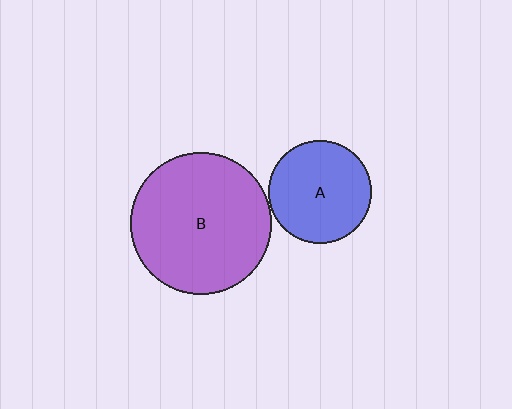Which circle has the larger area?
Circle B (purple).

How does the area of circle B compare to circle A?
Approximately 1.9 times.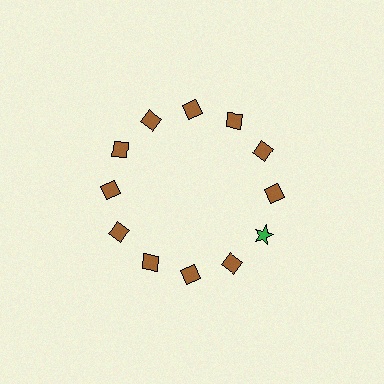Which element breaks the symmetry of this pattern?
The green star at roughly the 4 o'clock position breaks the symmetry. All other shapes are brown diamonds.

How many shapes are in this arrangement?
There are 12 shapes arranged in a ring pattern.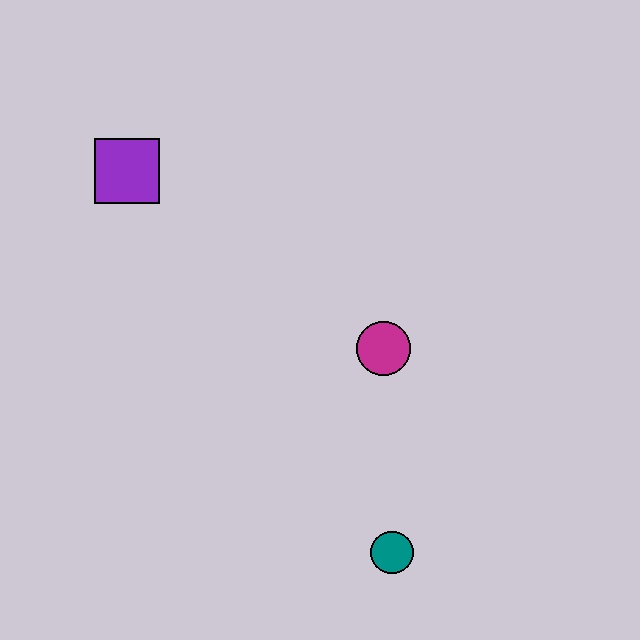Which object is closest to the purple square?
The magenta circle is closest to the purple square.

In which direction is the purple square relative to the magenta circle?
The purple square is to the left of the magenta circle.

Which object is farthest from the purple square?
The teal circle is farthest from the purple square.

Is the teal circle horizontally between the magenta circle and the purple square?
No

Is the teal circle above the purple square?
No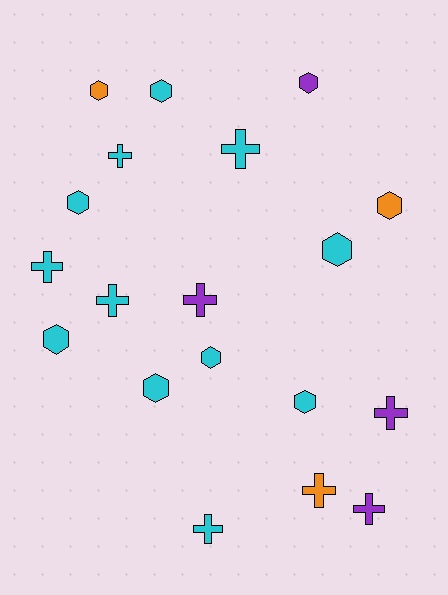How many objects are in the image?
There are 19 objects.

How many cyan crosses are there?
There are 5 cyan crosses.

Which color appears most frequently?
Cyan, with 12 objects.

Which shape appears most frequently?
Hexagon, with 10 objects.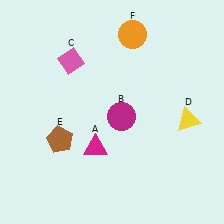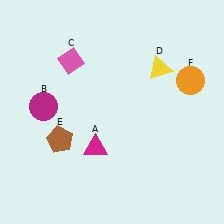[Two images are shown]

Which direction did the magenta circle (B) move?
The magenta circle (B) moved left.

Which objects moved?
The objects that moved are: the magenta circle (B), the yellow triangle (D), the orange circle (F).